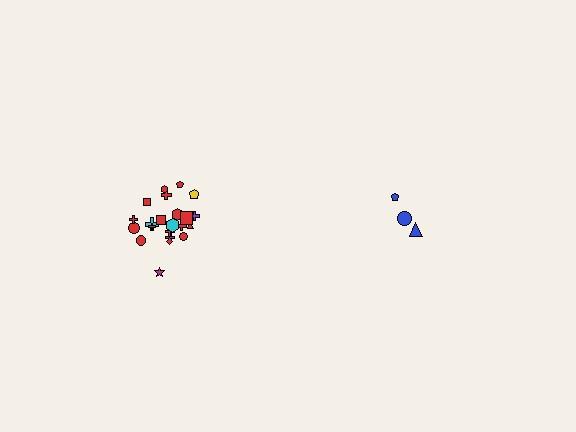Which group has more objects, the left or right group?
The left group.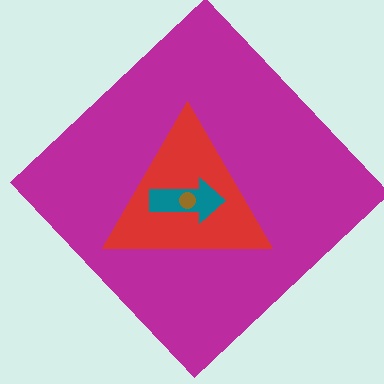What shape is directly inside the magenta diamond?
The red triangle.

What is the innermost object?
The brown circle.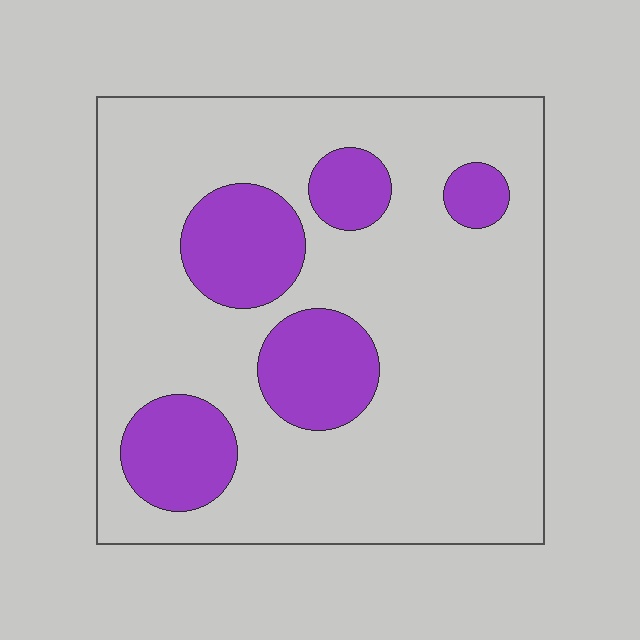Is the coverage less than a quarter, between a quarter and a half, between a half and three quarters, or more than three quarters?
Less than a quarter.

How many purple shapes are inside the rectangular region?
5.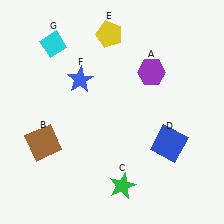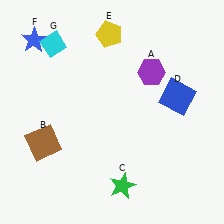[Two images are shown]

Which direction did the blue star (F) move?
The blue star (F) moved left.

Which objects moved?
The objects that moved are: the blue square (D), the blue star (F).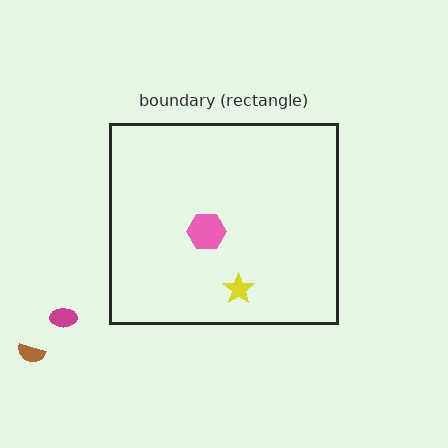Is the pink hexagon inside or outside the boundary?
Inside.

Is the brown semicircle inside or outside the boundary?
Outside.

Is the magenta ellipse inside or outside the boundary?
Outside.